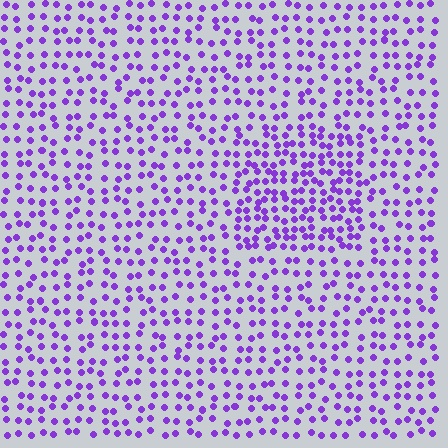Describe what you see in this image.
The image contains small purple elements arranged at two different densities. A rectangle-shaped region is visible where the elements are more densely packed than the surrounding area.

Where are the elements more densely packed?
The elements are more densely packed inside the rectangle boundary.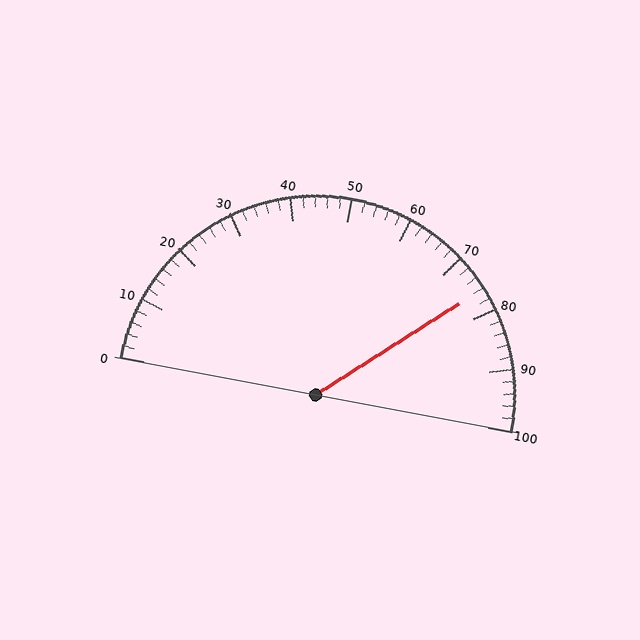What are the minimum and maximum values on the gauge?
The gauge ranges from 0 to 100.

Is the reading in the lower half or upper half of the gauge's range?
The reading is in the upper half of the range (0 to 100).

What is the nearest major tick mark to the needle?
The nearest major tick mark is 80.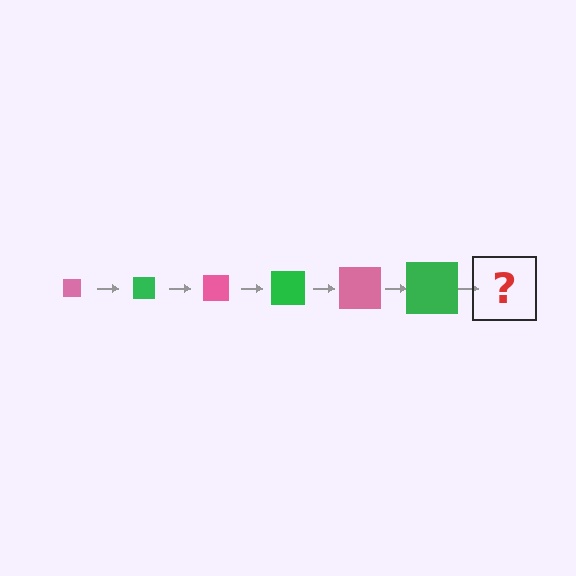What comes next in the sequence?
The next element should be a pink square, larger than the previous one.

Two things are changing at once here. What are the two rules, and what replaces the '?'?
The two rules are that the square grows larger each step and the color cycles through pink and green. The '?' should be a pink square, larger than the previous one.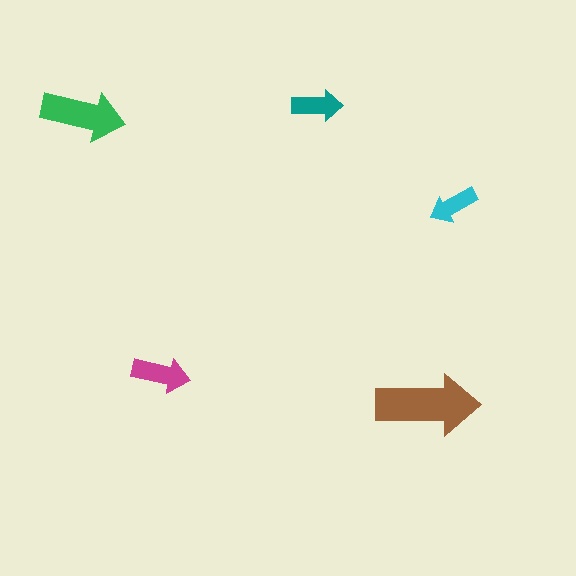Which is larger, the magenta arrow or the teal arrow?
The magenta one.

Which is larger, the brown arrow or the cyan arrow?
The brown one.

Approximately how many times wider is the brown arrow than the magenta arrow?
About 2 times wider.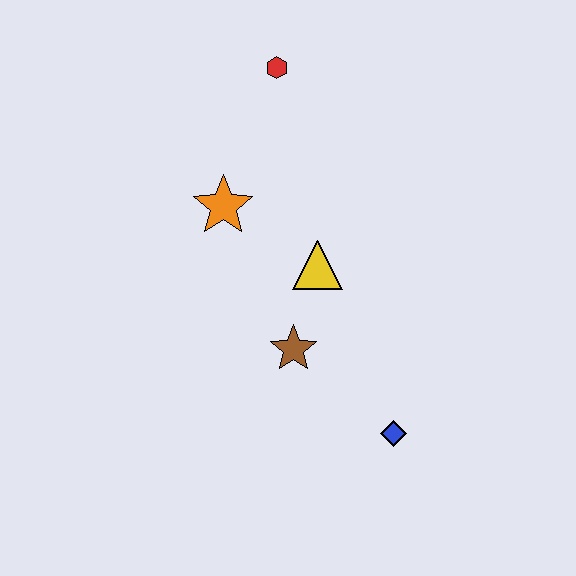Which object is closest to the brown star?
The yellow triangle is closest to the brown star.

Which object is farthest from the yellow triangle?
The red hexagon is farthest from the yellow triangle.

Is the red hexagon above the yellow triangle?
Yes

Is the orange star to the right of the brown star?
No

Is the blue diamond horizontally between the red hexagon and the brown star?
No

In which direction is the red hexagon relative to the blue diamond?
The red hexagon is above the blue diamond.